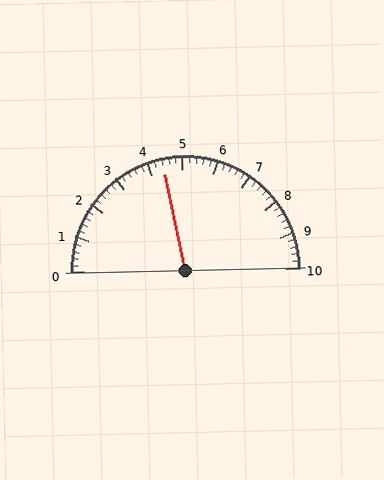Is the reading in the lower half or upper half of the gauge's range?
The reading is in the lower half of the range (0 to 10).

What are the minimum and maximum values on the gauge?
The gauge ranges from 0 to 10.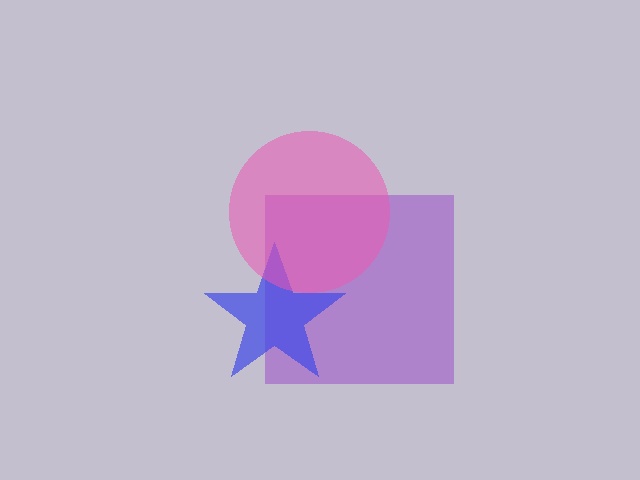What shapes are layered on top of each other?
The layered shapes are: a purple square, a blue star, a pink circle.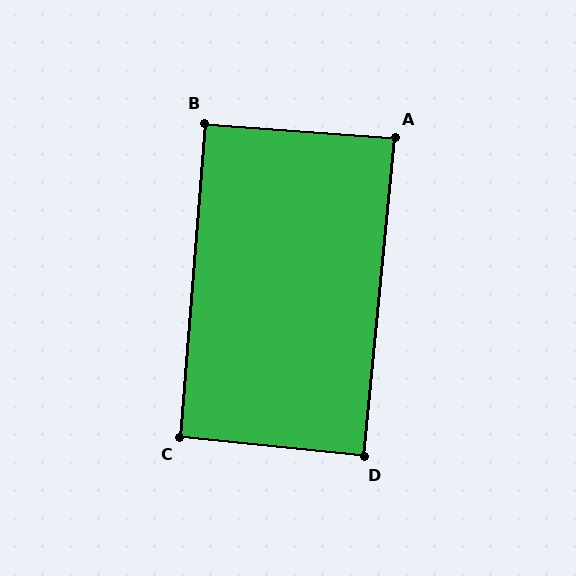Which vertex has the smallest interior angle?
A, at approximately 89 degrees.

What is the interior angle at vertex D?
Approximately 90 degrees (approximately right).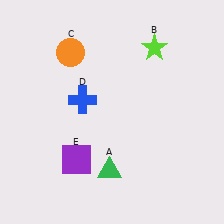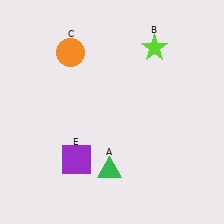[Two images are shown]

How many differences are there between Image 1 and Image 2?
There is 1 difference between the two images.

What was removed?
The blue cross (D) was removed in Image 2.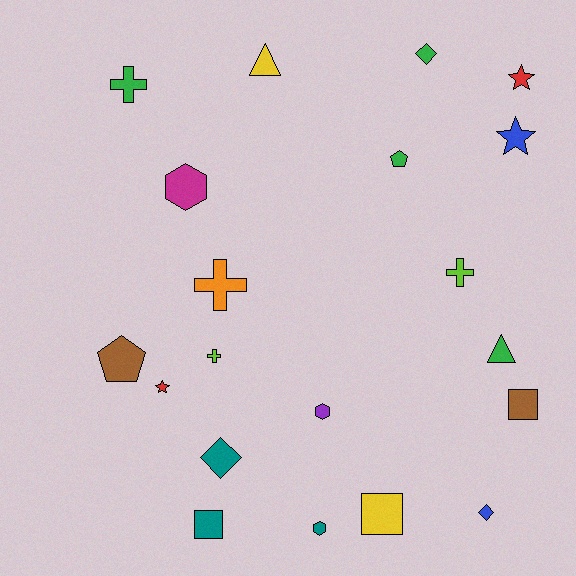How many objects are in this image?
There are 20 objects.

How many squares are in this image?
There are 3 squares.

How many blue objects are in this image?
There are 2 blue objects.